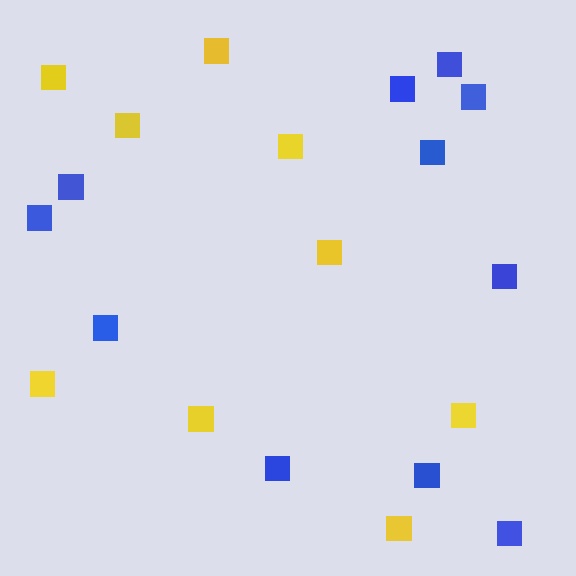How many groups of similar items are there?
There are 2 groups: one group of yellow squares (9) and one group of blue squares (11).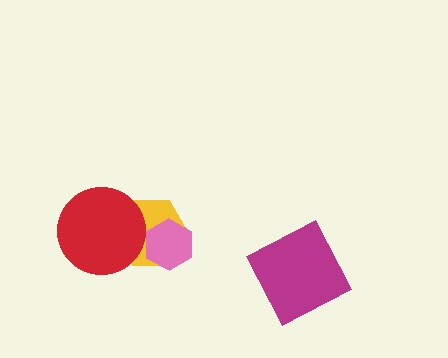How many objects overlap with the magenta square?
0 objects overlap with the magenta square.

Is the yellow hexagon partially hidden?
Yes, it is partially covered by another shape.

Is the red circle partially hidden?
No, no other shape covers it.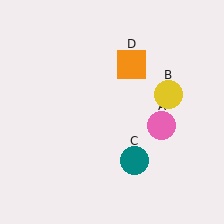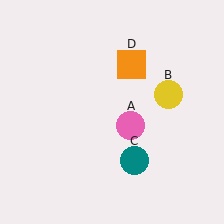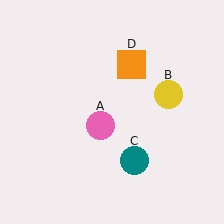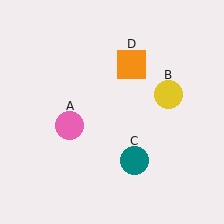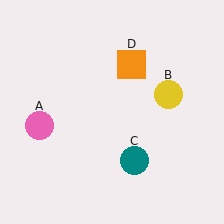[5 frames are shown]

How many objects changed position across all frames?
1 object changed position: pink circle (object A).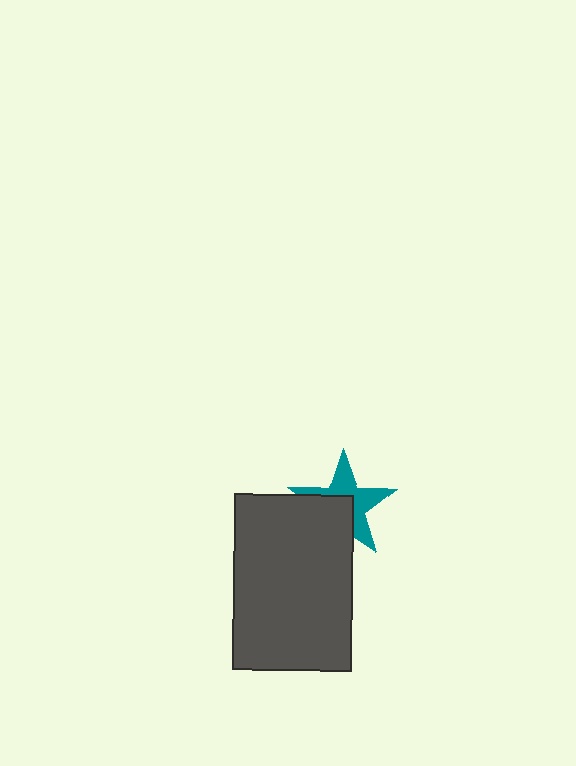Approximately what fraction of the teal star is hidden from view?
Roughly 45% of the teal star is hidden behind the dark gray rectangle.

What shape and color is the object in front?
The object in front is a dark gray rectangle.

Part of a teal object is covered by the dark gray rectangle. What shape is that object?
It is a star.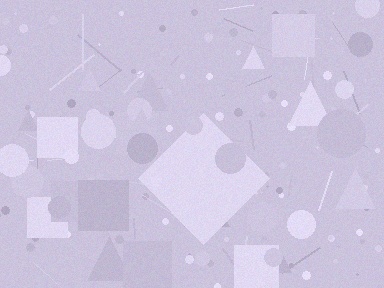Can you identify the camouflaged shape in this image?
The camouflaged shape is a diamond.